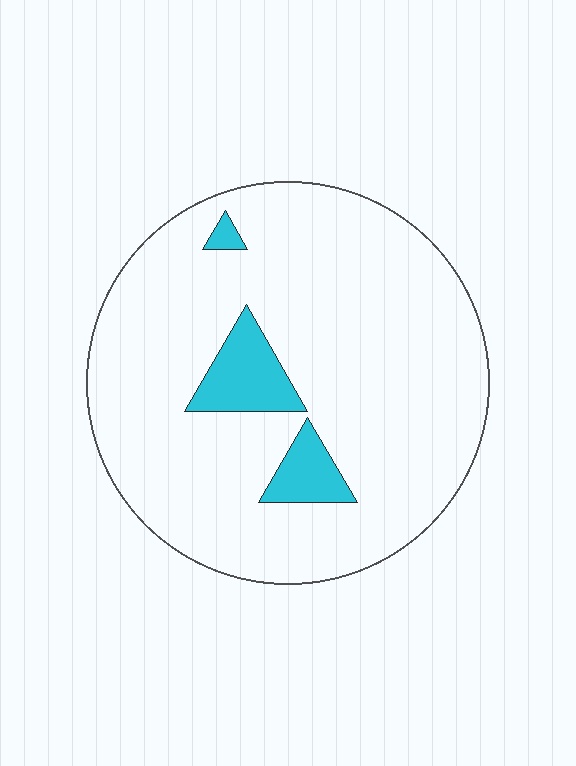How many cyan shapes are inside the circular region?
3.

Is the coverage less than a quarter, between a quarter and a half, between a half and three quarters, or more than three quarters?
Less than a quarter.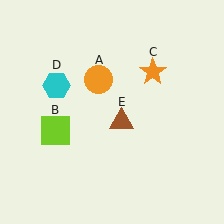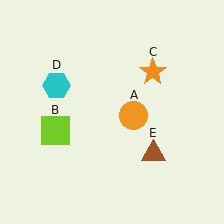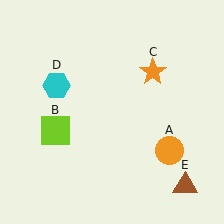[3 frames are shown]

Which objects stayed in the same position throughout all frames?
Lime square (object B) and orange star (object C) and cyan hexagon (object D) remained stationary.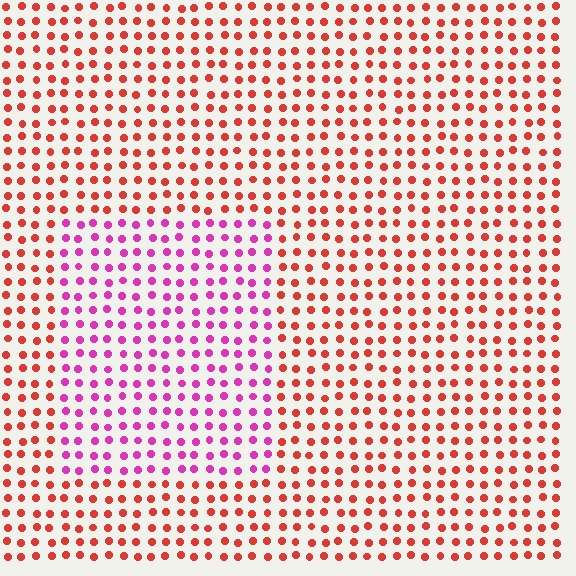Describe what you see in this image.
The image is filled with small red elements in a uniform arrangement. A rectangle-shaped region is visible where the elements are tinted to a slightly different hue, forming a subtle color boundary.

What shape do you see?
I see a rectangle.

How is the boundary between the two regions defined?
The boundary is defined purely by a slight shift in hue (about 49 degrees). Spacing, size, and orientation are identical on both sides.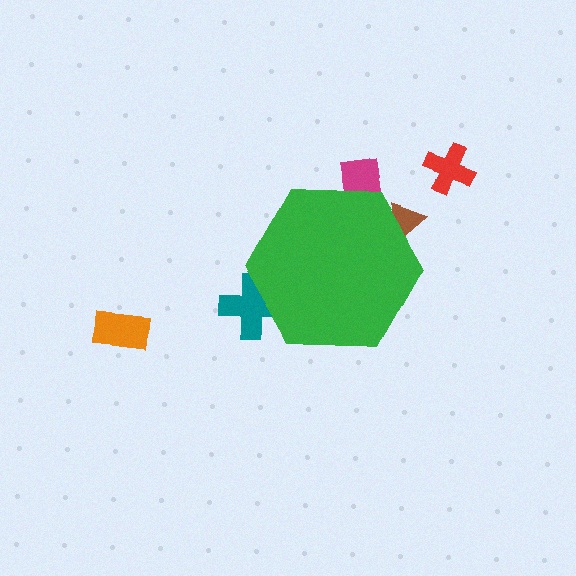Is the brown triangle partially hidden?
Yes, the brown triangle is partially hidden behind the green hexagon.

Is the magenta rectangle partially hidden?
Yes, the magenta rectangle is partially hidden behind the green hexagon.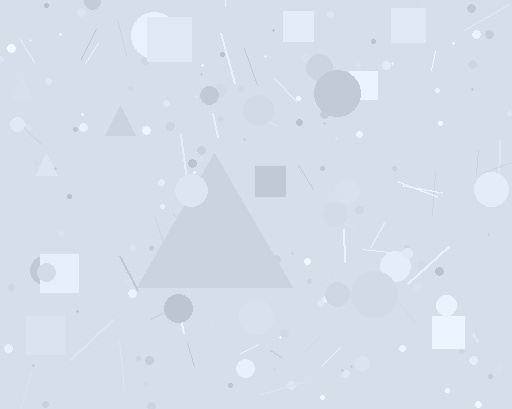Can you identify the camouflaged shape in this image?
The camouflaged shape is a triangle.